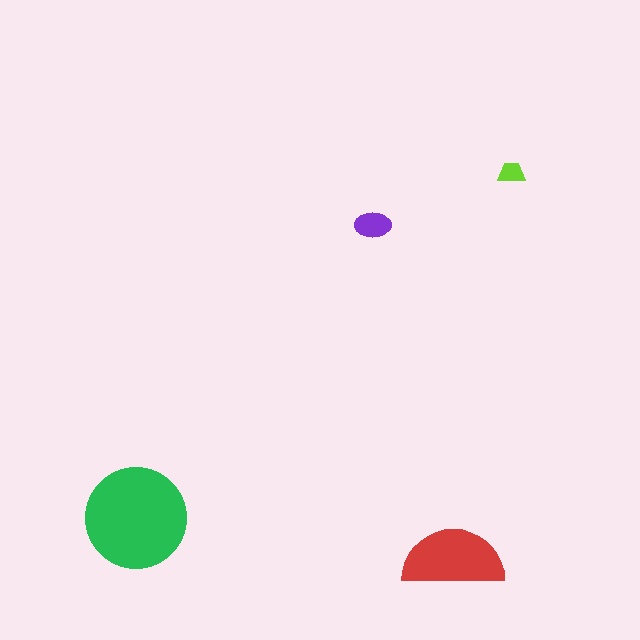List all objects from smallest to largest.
The lime trapezoid, the purple ellipse, the red semicircle, the green circle.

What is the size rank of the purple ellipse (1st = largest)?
3rd.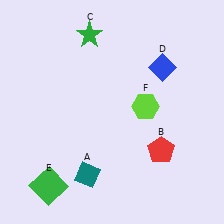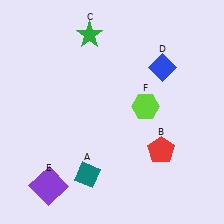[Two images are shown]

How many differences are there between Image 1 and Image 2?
There is 1 difference between the two images.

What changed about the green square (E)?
In Image 1, E is green. In Image 2, it changed to purple.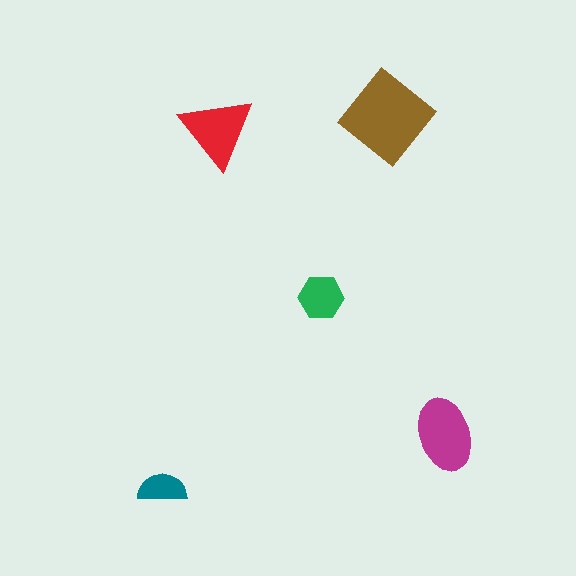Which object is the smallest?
The teal semicircle.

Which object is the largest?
The brown diamond.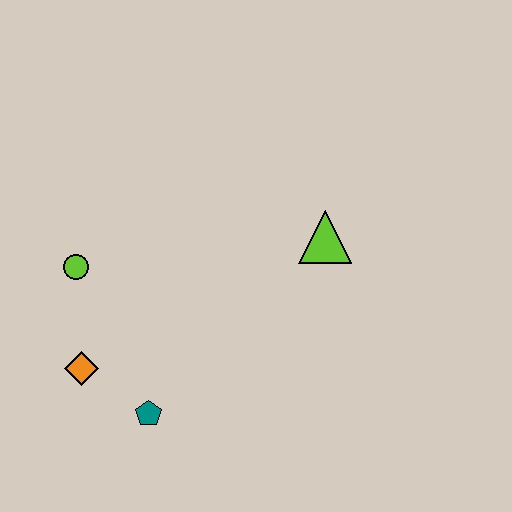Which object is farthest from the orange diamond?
The lime triangle is farthest from the orange diamond.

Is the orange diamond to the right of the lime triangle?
No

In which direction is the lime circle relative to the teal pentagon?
The lime circle is above the teal pentagon.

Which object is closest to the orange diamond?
The teal pentagon is closest to the orange diamond.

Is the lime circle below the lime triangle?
Yes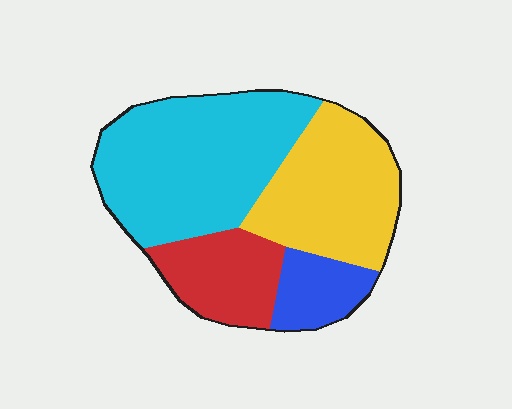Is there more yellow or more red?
Yellow.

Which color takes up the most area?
Cyan, at roughly 45%.